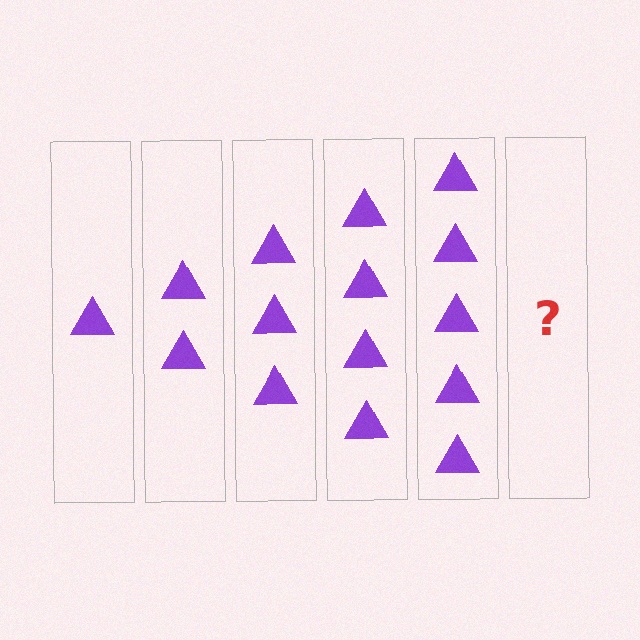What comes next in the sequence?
The next element should be 6 triangles.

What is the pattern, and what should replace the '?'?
The pattern is that each step adds one more triangle. The '?' should be 6 triangles.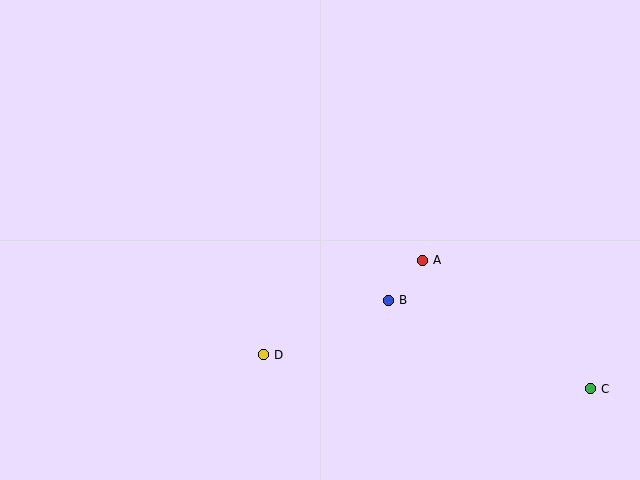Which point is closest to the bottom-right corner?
Point C is closest to the bottom-right corner.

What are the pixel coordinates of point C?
Point C is at (591, 389).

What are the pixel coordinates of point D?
Point D is at (264, 355).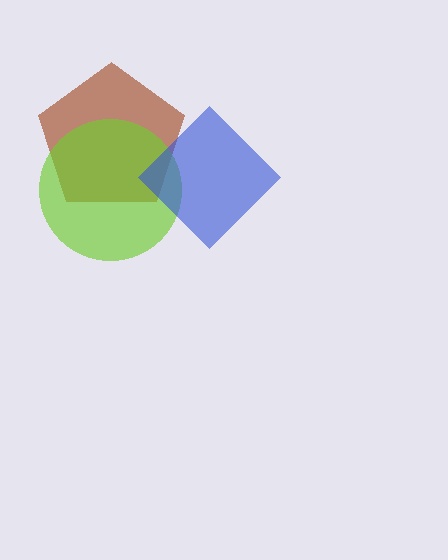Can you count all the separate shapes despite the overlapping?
Yes, there are 3 separate shapes.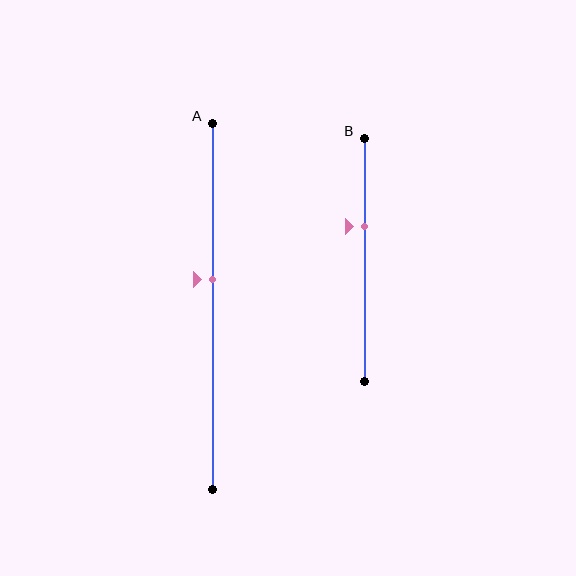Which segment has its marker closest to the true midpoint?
Segment A has its marker closest to the true midpoint.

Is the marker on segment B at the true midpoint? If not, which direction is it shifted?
No, the marker on segment B is shifted upward by about 14% of the segment length.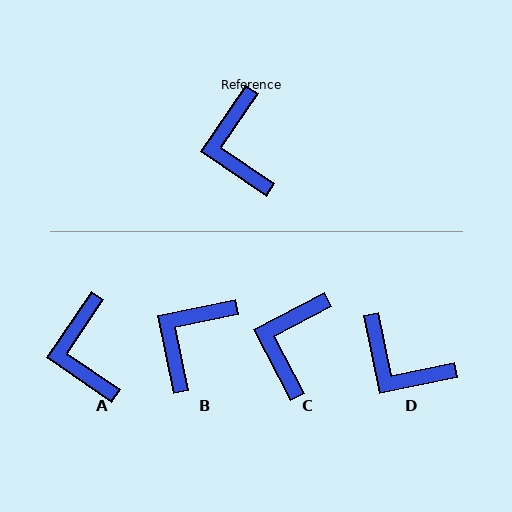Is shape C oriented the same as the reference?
No, it is off by about 28 degrees.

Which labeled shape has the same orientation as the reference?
A.